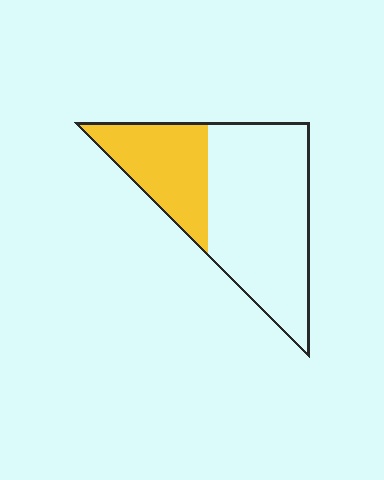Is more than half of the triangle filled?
No.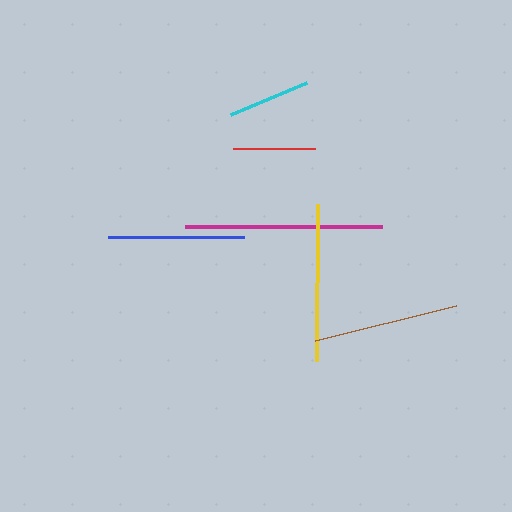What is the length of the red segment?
The red segment is approximately 81 pixels long.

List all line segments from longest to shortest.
From longest to shortest: magenta, yellow, brown, blue, cyan, red.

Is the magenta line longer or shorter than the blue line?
The magenta line is longer than the blue line.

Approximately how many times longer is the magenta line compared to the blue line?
The magenta line is approximately 1.5 times the length of the blue line.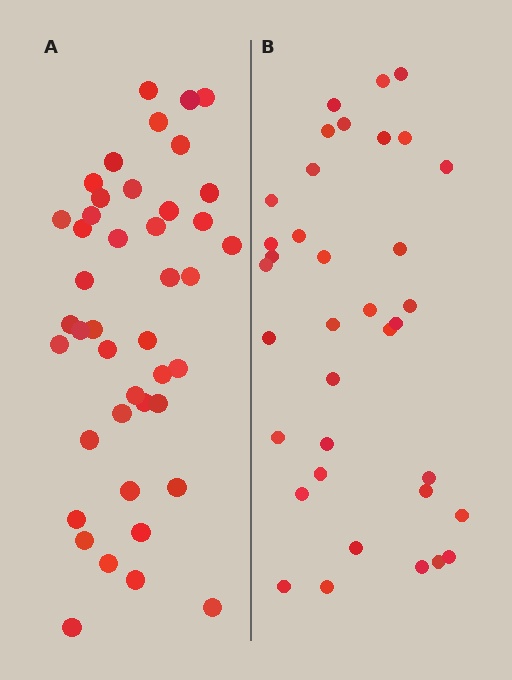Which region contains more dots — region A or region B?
Region A (the left region) has more dots.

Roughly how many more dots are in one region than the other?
Region A has roughly 8 or so more dots than region B.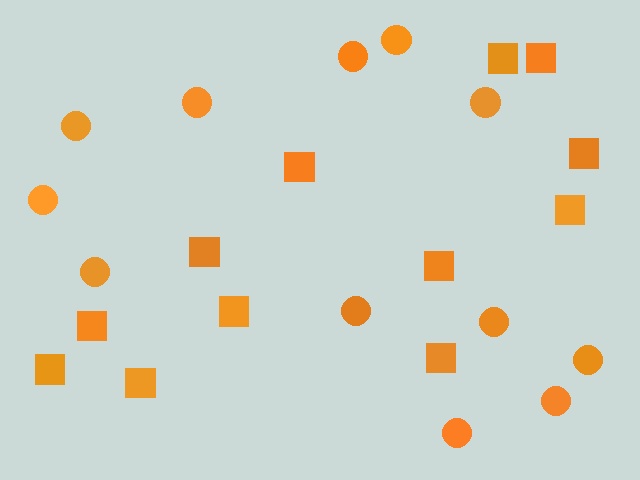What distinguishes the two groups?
There are 2 groups: one group of squares (12) and one group of circles (12).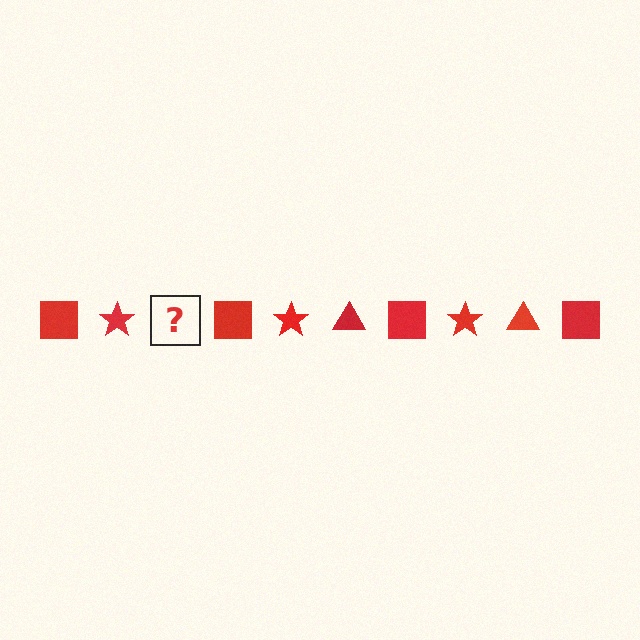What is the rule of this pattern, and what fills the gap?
The rule is that the pattern cycles through square, star, triangle shapes in red. The gap should be filled with a red triangle.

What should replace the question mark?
The question mark should be replaced with a red triangle.